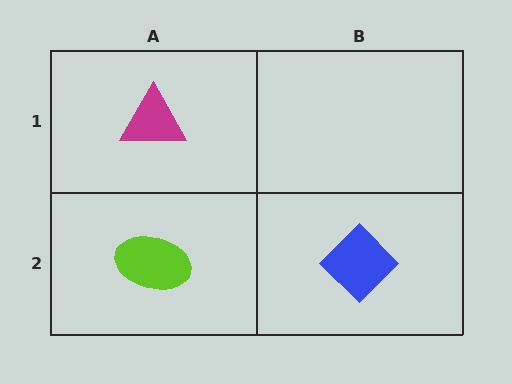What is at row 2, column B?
A blue diamond.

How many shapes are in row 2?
2 shapes.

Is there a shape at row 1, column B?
No, that cell is empty.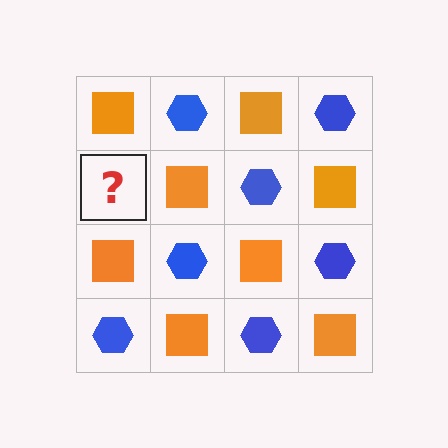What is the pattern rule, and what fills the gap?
The rule is that it alternates orange square and blue hexagon in a checkerboard pattern. The gap should be filled with a blue hexagon.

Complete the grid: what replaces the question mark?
The question mark should be replaced with a blue hexagon.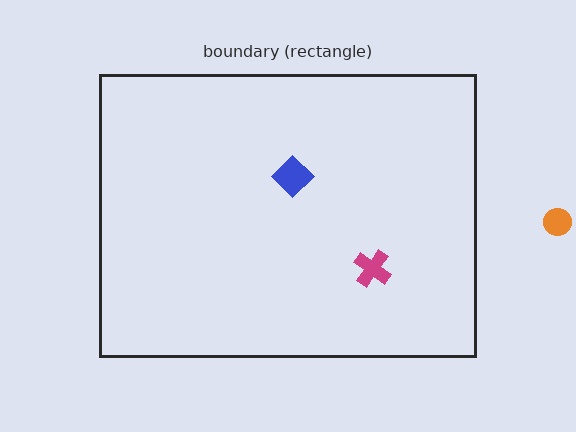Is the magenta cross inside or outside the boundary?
Inside.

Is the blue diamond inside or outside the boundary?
Inside.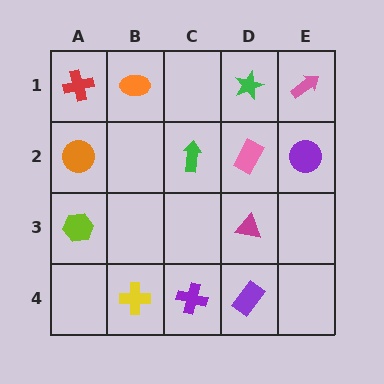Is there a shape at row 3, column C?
No, that cell is empty.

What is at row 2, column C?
A green arrow.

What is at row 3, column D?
A magenta triangle.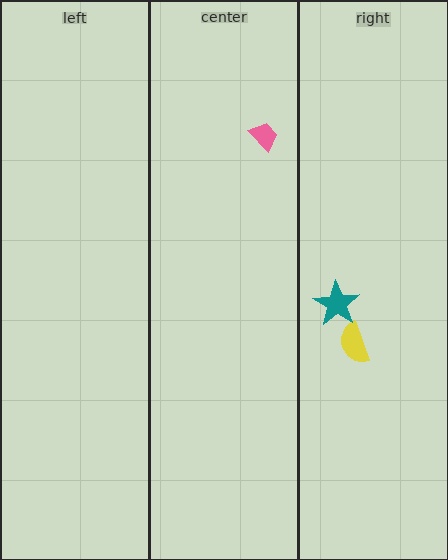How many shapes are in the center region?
1.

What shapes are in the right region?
The yellow semicircle, the teal star.